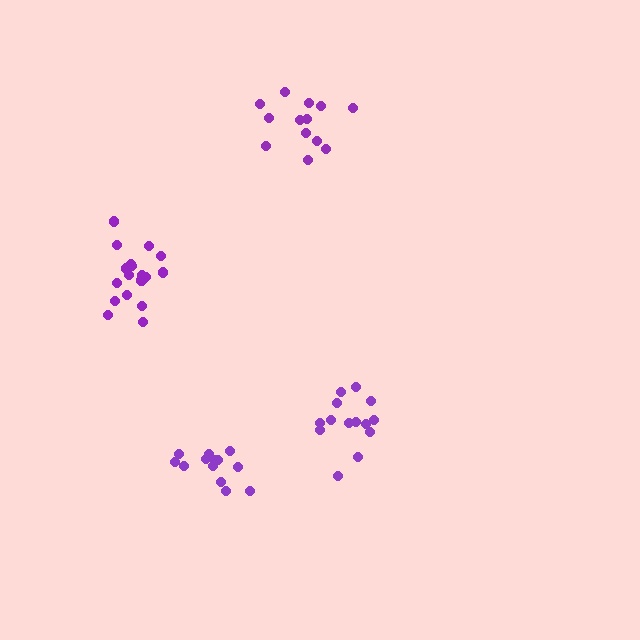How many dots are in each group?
Group 1: 13 dots, Group 2: 14 dots, Group 3: 14 dots, Group 4: 18 dots (59 total).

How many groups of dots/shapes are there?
There are 4 groups.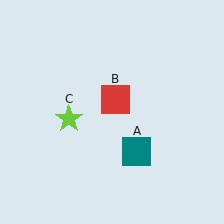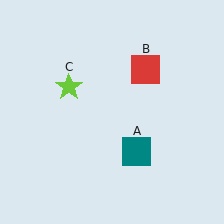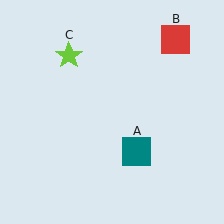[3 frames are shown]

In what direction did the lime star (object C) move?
The lime star (object C) moved up.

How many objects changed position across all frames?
2 objects changed position: red square (object B), lime star (object C).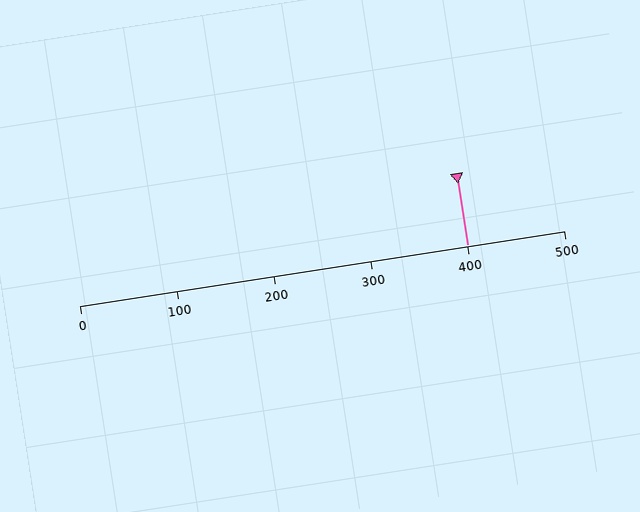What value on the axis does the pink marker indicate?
The marker indicates approximately 400.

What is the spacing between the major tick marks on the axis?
The major ticks are spaced 100 apart.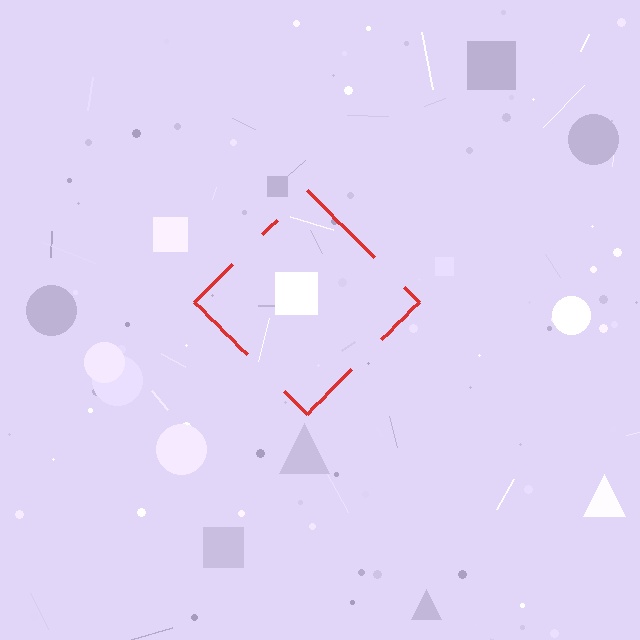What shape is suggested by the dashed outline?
The dashed outline suggests a diamond.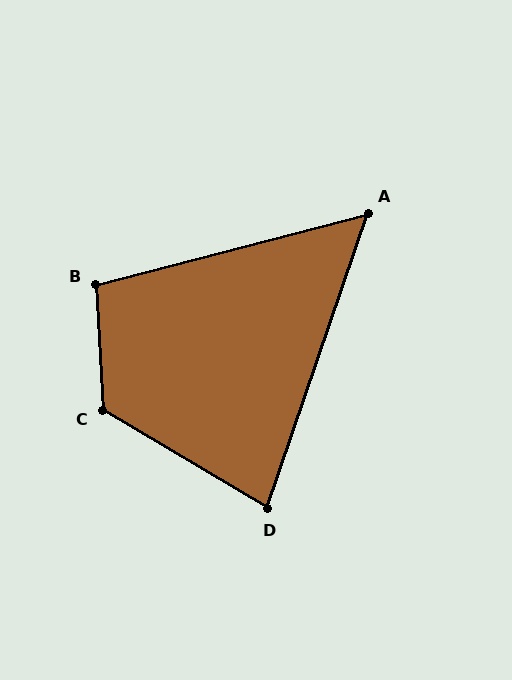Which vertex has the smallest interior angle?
A, at approximately 56 degrees.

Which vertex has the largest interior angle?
C, at approximately 124 degrees.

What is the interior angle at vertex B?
Approximately 102 degrees (obtuse).